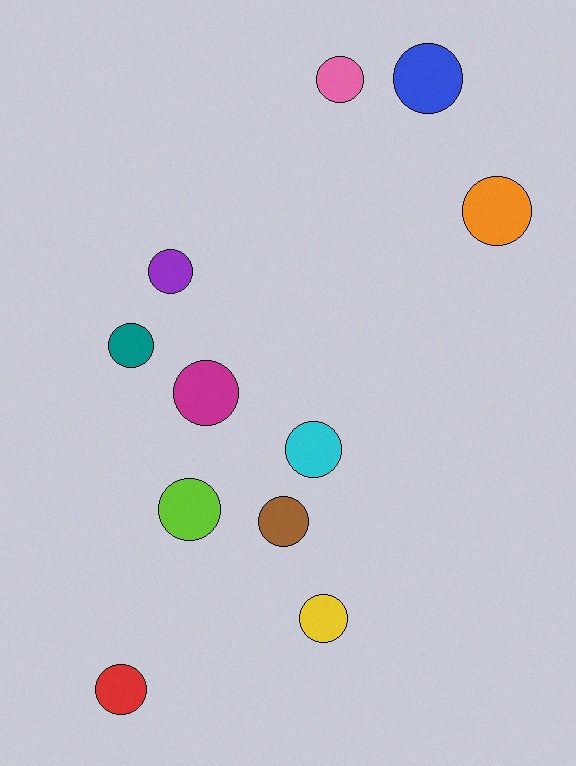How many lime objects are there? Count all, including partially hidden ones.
There is 1 lime object.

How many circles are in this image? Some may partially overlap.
There are 11 circles.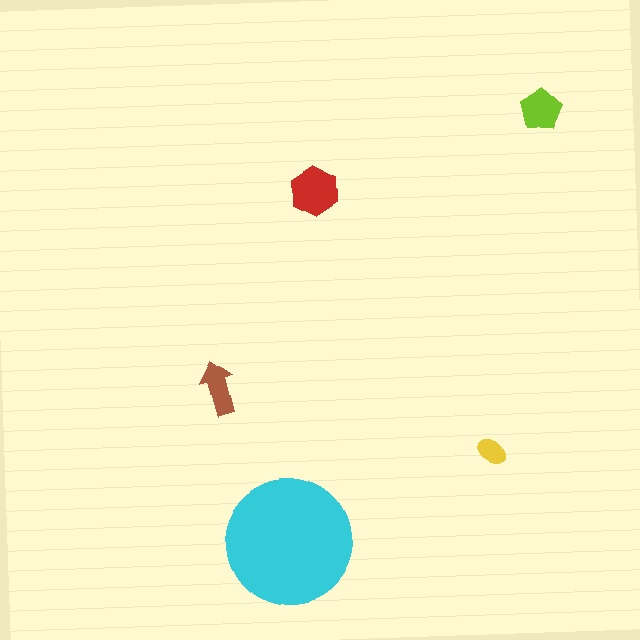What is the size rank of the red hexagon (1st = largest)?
2nd.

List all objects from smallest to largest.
The yellow ellipse, the brown arrow, the lime pentagon, the red hexagon, the cyan circle.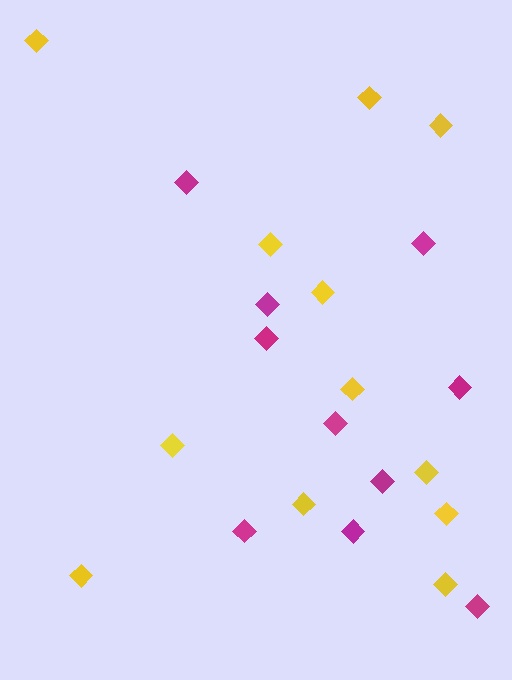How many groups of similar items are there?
There are 2 groups: one group of yellow diamonds (12) and one group of magenta diamonds (10).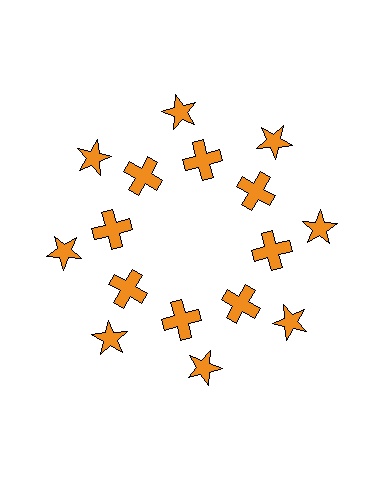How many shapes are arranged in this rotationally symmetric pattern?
There are 16 shapes, arranged in 8 groups of 2.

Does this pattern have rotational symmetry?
Yes, this pattern has 8-fold rotational symmetry. It looks the same after rotating 45 degrees around the center.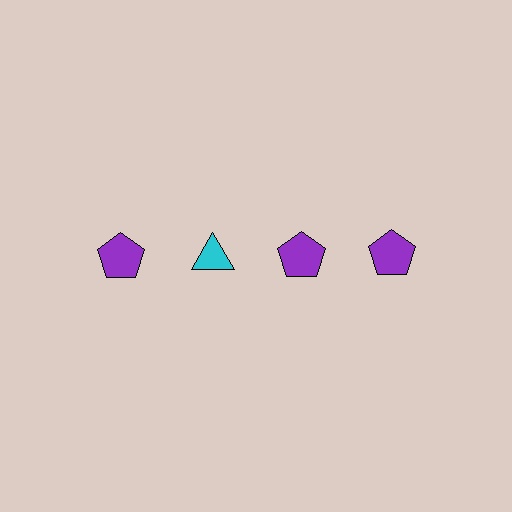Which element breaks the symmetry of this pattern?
The cyan triangle in the top row, second from left column breaks the symmetry. All other shapes are purple pentagons.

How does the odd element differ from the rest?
It differs in both color (cyan instead of purple) and shape (triangle instead of pentagon).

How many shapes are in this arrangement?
There are 4 shapes arranged in a grid pattern.